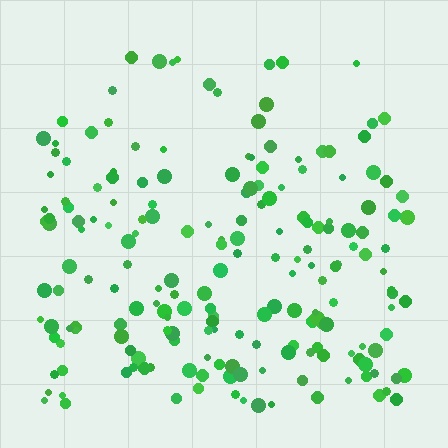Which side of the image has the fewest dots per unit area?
The top.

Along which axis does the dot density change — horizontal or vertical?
Vertical.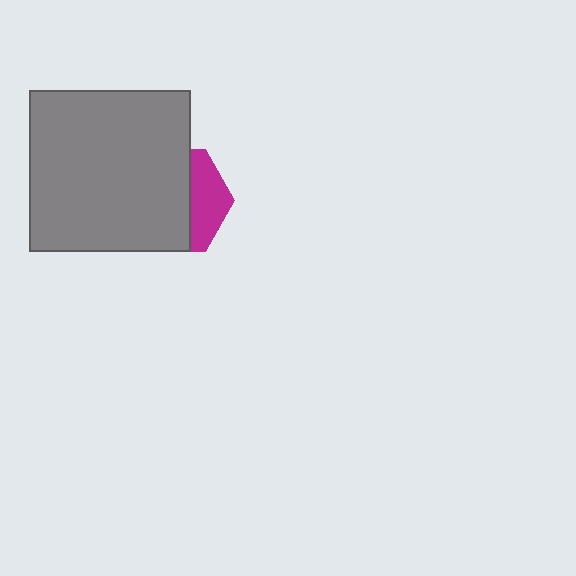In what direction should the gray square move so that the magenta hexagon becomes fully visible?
The gray square should move left. That is the shortest direction to clear the overlap and leave the magenta hexagon fully visible.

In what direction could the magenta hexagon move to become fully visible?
The magenta hexagon could move right. That would shift it out from behind the gray square entirely.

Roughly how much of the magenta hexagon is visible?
A small part of it is visible (roughly 33%).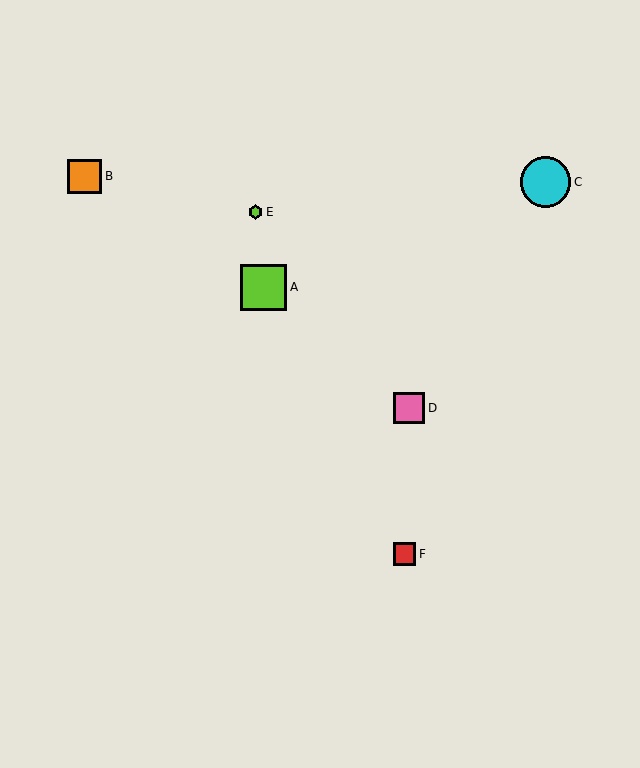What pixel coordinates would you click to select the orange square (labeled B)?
Click at (85, 176) to select the orange square B.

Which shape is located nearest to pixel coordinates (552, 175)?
The cyan circle (labeled C) at (545, 182) is nearest to that location.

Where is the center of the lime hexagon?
The center of the lime hexagon is at (255, 212).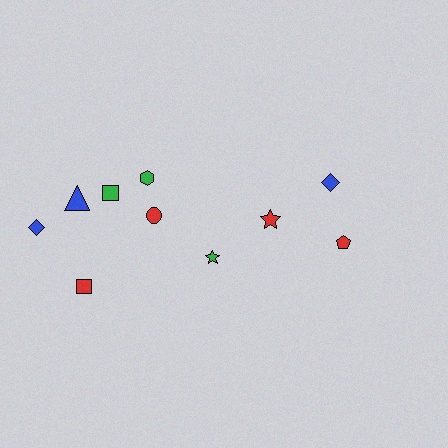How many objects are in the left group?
There are 6 objects.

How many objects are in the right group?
There are 4 objects.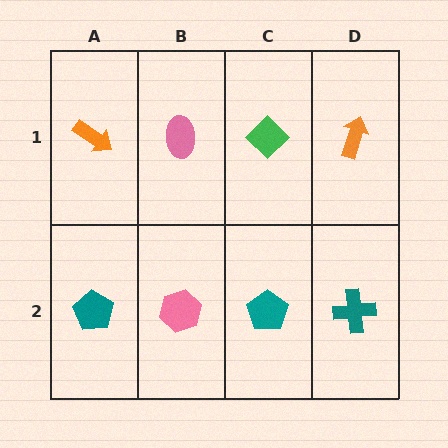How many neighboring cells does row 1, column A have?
2.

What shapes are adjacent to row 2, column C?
A green diamond (row 1, column C), a pink hexagon (row 2, column B), a teal cross (row 2, column D).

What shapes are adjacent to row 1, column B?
A pink hexagon (row 2, column B), an orange arrow (row 1, column A), a green diamond (row 1, column C).